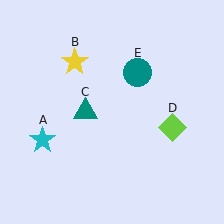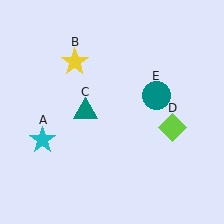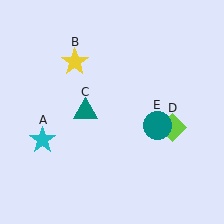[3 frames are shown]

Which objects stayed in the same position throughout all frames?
Cyan star (object A) and yellow star (object B) and teal triangle (object C) and lime diamond (object D) remained stationary.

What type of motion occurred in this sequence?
The teal circle (object E) rotated clockwise around the center of the scene.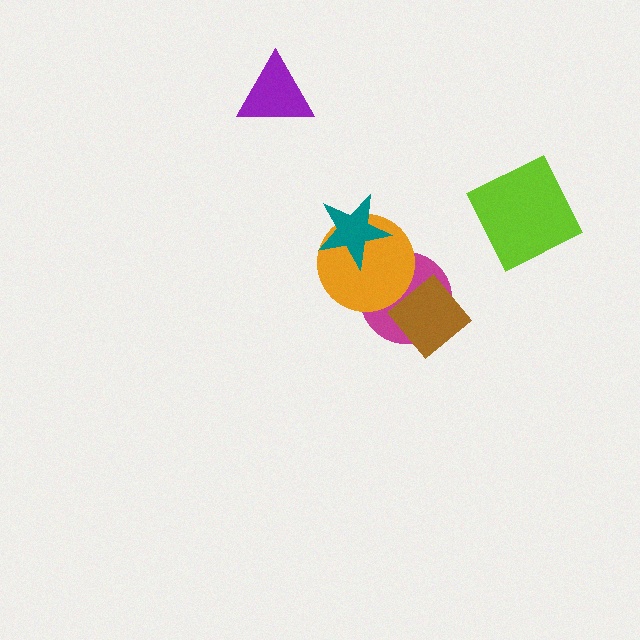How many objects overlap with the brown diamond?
1 object overlaps with the brown diamond.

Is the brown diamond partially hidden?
No, no other shape covers it.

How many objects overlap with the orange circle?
2 objects overlap with the orange circle.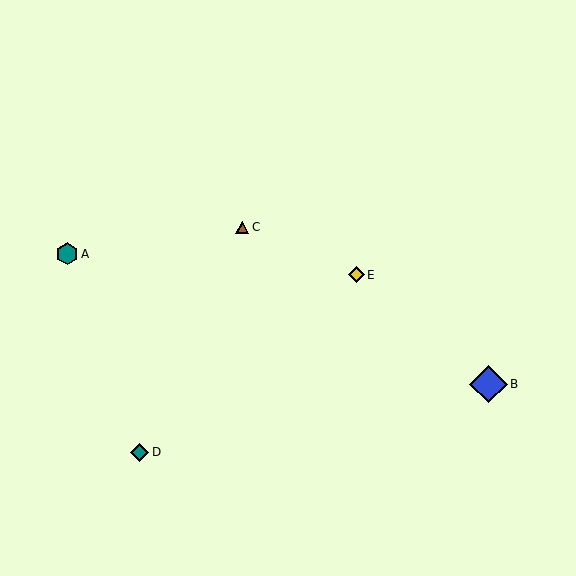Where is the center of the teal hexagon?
The center of the teal hexagon is at (67, 254).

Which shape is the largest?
The blue diamond (labeled B) is the largest.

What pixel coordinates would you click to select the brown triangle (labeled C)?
Click at (242, 227) to select the brown triangle C.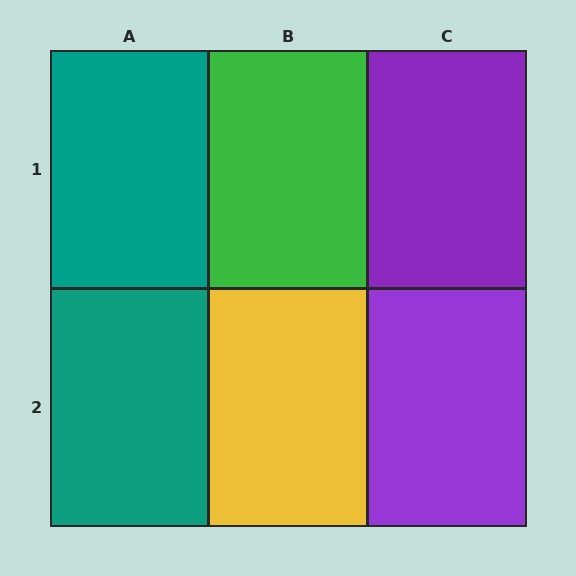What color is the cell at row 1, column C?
Purple.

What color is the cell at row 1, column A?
Teal.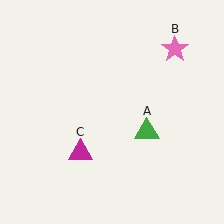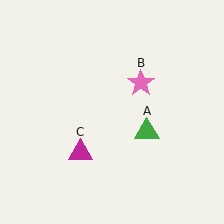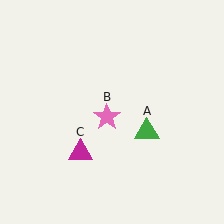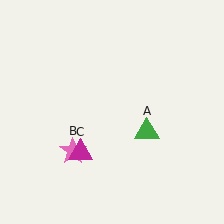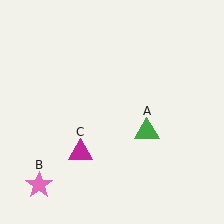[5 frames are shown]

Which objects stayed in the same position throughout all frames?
Green triangle (object A) and magenta triangle (object C) remained stationary.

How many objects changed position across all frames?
1 object changed position: pink star (object B).